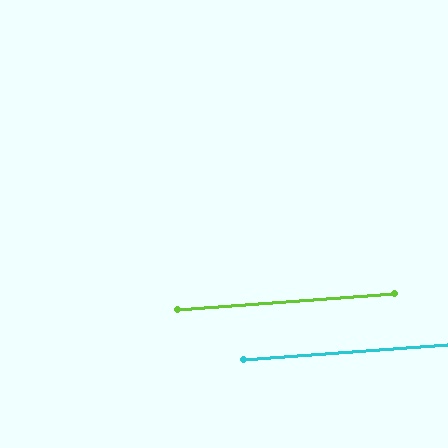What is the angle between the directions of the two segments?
Approximately 0 degrees.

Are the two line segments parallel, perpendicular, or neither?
Parallel — their directions differ by only 0.1°.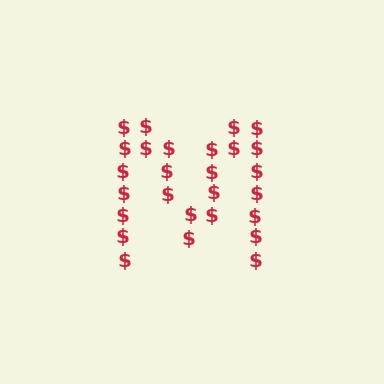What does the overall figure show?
The overall figure shows the letter M.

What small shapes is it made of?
It is made of small dollar signs.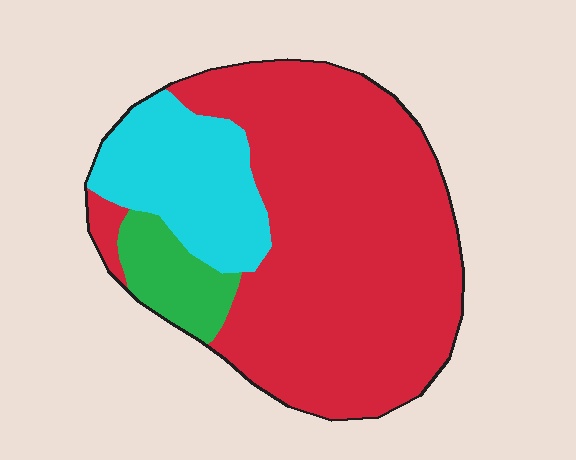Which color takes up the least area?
Green, at roughly 10%.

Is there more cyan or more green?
Cyan.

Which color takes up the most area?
Red, at roughly 70%.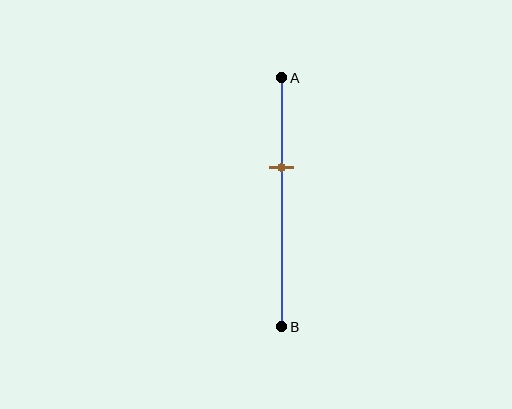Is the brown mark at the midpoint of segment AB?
No, the mark is at about 35% from A, not at the 50% midpoint.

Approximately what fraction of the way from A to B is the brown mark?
The brown mark is approximately 35% of the way from A to B.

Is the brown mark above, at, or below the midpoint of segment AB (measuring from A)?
The brown mark is above the midpoint of segment AB.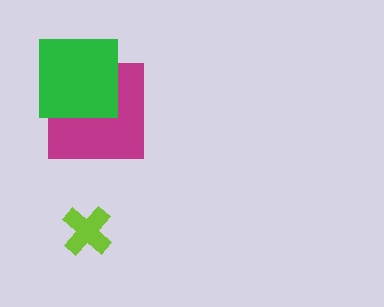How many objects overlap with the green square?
1 object overlaps with the green square.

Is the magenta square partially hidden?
Yes, it is partially covered by another shape.